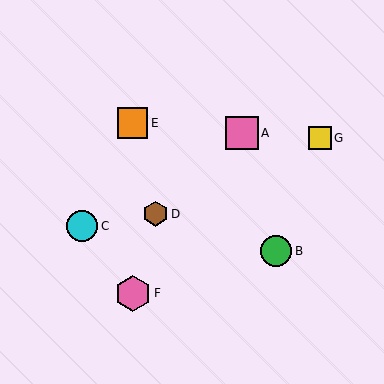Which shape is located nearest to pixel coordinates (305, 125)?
The yellow square (labeled G) at (320, 138) is nearest to that location.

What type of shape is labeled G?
Shape G is a yellow square.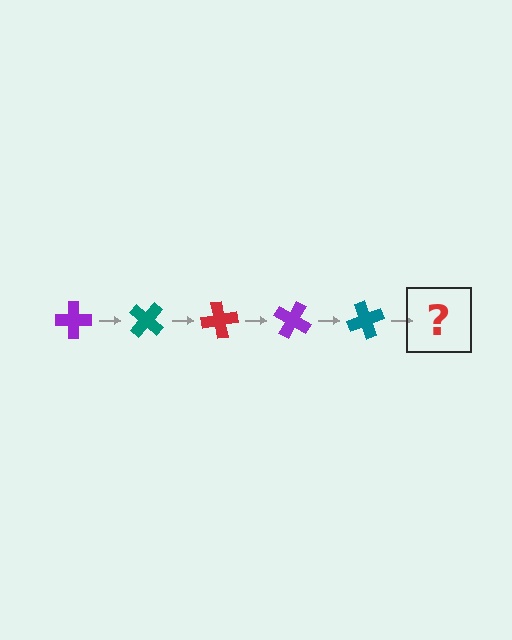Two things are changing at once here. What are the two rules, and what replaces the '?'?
The two rules are that it rotates 40 degrees each step and the color cycles through purple, teal, and red. The '?' should be a red cross, rotated 200 degrees from the start.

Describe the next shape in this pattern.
It should be a red cross, rotated 200 degrees from the start.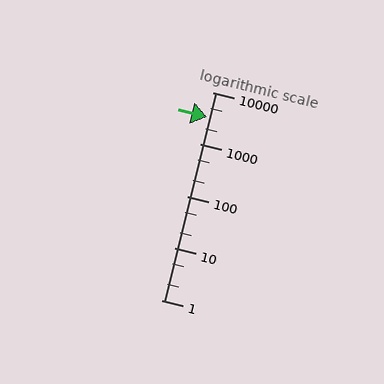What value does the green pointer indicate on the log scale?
The pointer indicates approximately 3400.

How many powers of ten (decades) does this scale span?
The scale spans 4 decades, from 1 to 10000.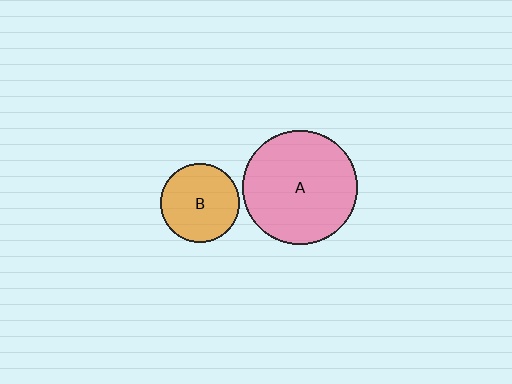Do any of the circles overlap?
No, none of the circles overlap.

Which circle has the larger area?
Circle A (pink).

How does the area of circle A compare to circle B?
Approximately 2.1 times.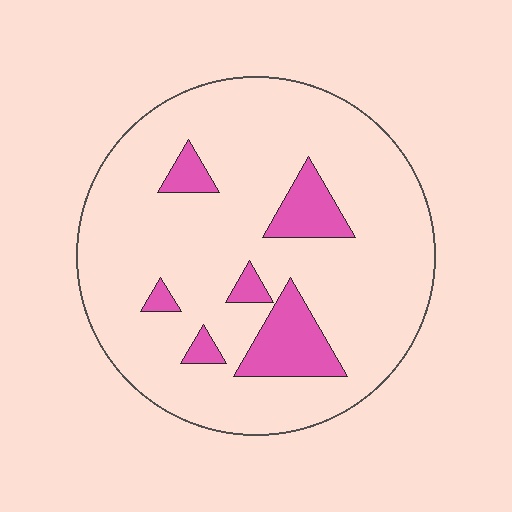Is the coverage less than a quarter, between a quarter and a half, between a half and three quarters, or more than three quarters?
Less than a quarter.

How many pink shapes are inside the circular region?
6.